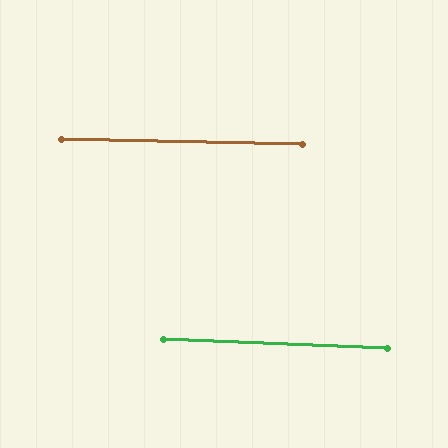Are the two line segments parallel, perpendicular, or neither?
Parallel — their directions differ by only 1.1°.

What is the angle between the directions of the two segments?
Approximately 1 degree.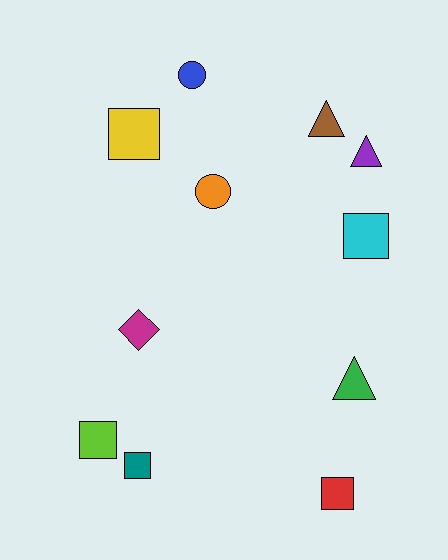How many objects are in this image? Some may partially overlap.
There are 11 objects.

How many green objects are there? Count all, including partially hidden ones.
There is 1 green object.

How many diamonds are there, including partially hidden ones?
There is 1 diamond.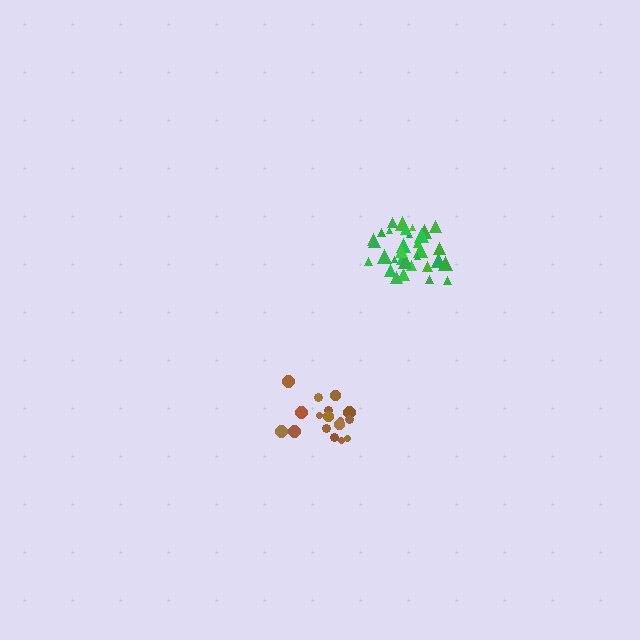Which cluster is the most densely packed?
Green.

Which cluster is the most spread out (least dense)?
Brown.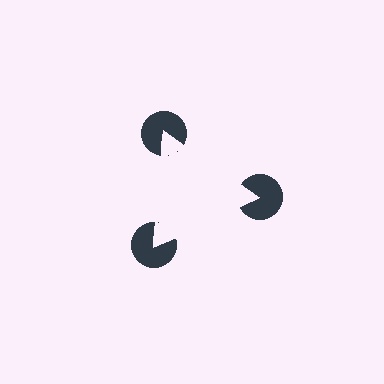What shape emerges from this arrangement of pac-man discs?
An illusory triangle — its edges are inferred from the aligned wedge cuts in the pac-man discs, not physically drawn.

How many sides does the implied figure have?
3 sides.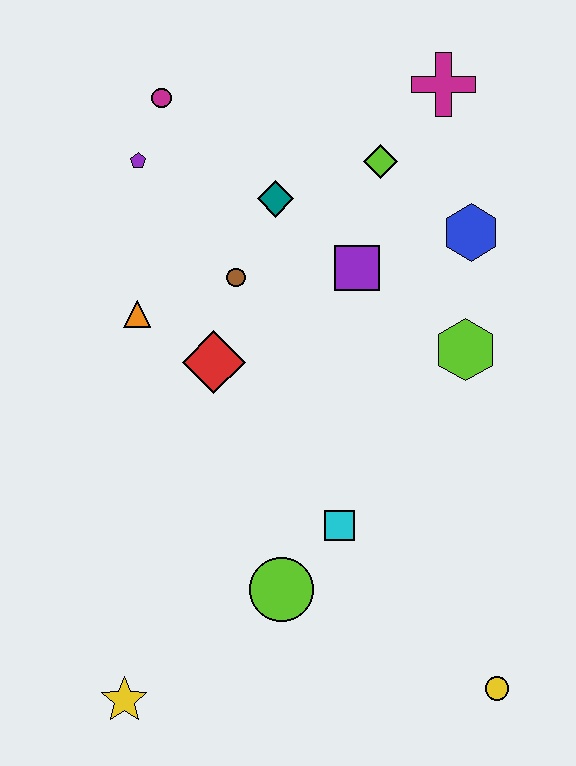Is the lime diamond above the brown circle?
Yes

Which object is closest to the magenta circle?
The purple pentagon is closest to the magenta circle.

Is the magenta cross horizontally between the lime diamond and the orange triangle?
No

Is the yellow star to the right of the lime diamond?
No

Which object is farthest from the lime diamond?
The yellow star is farthest from the lime diamond.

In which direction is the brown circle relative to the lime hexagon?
The brown circle is to the left of the lime hexagon.